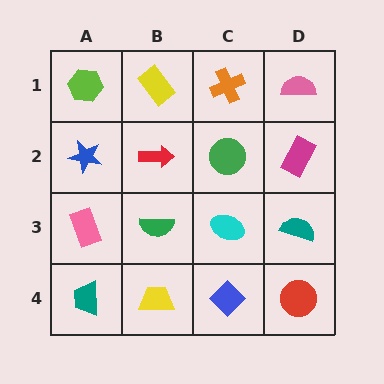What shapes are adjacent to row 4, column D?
A teal semicircle (row 3, column D), a blue diamond (row 4, column C).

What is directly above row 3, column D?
A magenta rectangle.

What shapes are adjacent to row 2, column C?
An orange cross (row 1, column C), a cyan ellipse (row 3, column C), a red arrow (row 2, column B), a magenta rectangle (row 2, column D).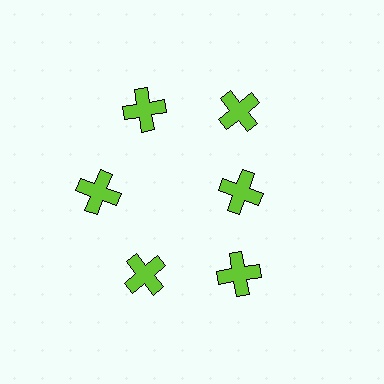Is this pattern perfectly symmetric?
No. The 6 lime crosses are arranged in a ring, but one element near the 3 o'clock position is pulled inward toward the center, breaking the 6-fold rotational symmetry.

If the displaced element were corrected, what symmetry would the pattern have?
It would have 6-fold rotational symmetry — the pattern would map onto itself every 60 degrees.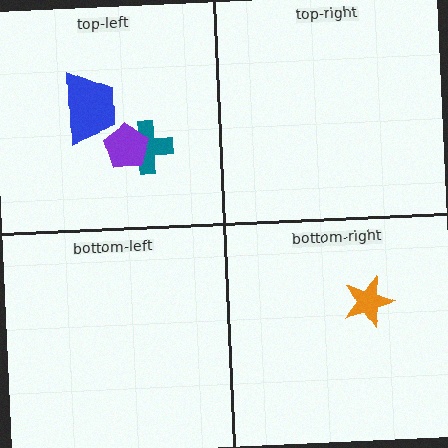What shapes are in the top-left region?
The teal cross, the blue trapezoid, the purple pentagon.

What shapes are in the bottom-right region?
The orange star.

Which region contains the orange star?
The bottom-right region.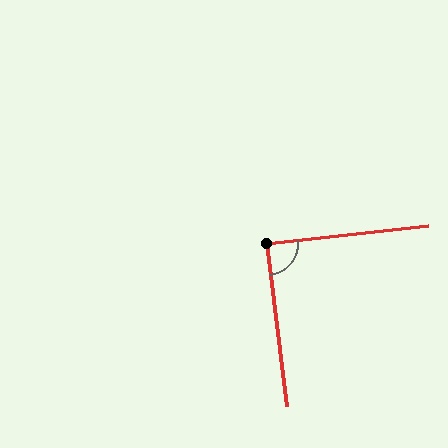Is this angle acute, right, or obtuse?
It is approximately a right angle.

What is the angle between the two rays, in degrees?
Approximately 90 degrees.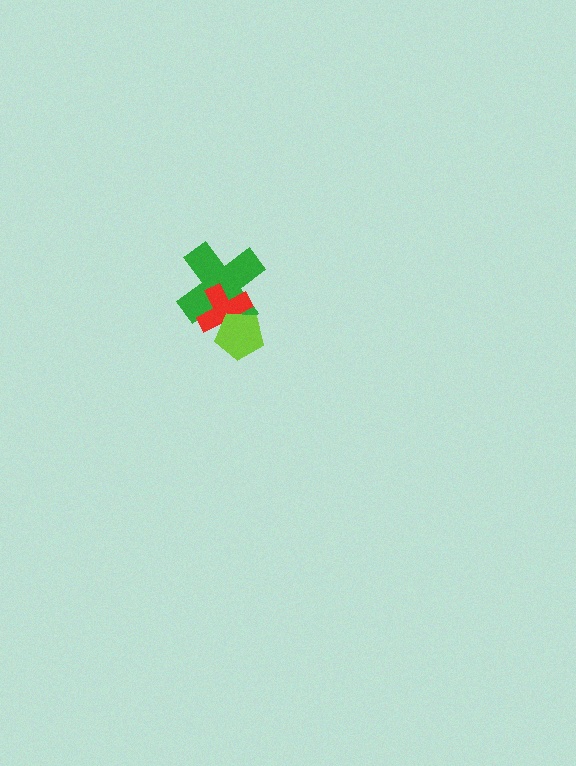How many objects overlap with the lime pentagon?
2 objects overlap with the lime pentagon.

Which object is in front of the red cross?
The lime pentagon is in front of the red cross.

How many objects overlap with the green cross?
2 objects overlap with the green cross.